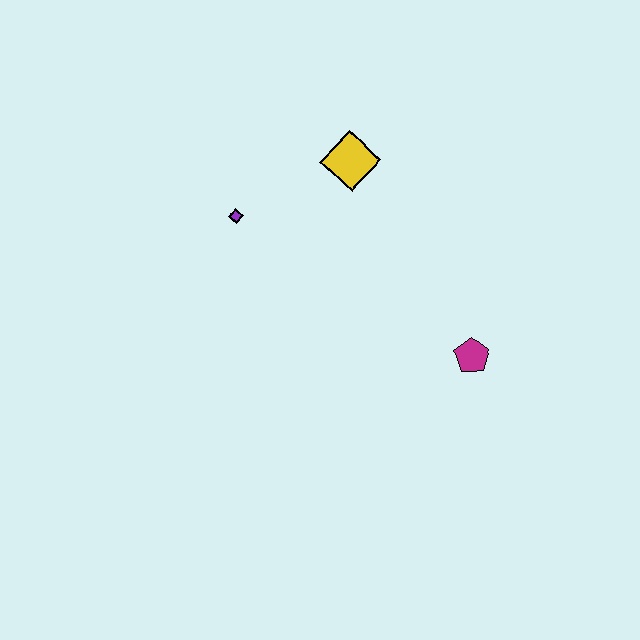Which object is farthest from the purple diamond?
The magenta pentagon is farthest from the purple diamond.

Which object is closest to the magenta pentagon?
The yellow diamond is closest to the magenta pentagon.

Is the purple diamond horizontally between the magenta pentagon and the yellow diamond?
No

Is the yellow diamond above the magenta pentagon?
Yes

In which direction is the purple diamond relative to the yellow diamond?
The purple diamond is to the left of the yellow diamond.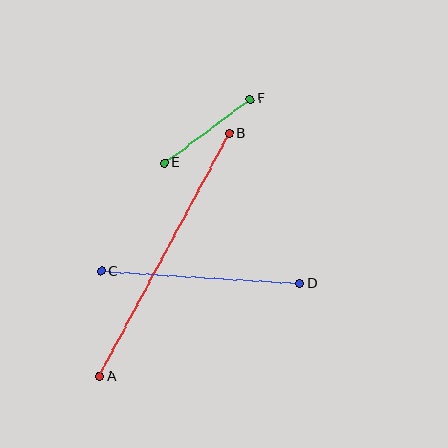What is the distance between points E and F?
The distance is approximately 107 pixels.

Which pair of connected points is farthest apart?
Points A and B are farthest apart.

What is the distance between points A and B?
The distance is approximately 276 pixels.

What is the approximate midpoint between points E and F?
The midpoint is at approximately (207, 131) pixels.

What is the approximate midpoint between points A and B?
The midpoint is at approximately (164, 255) pixels.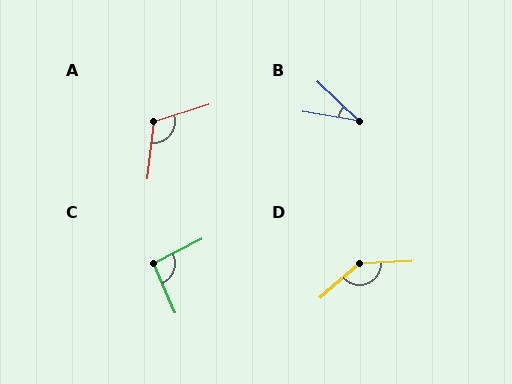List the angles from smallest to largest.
B (34°), C (93°), A (114°), D (141°).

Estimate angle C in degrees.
Approximately 93 degrees.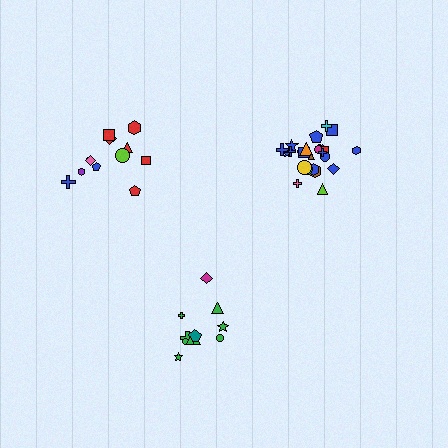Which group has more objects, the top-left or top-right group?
The top-right group.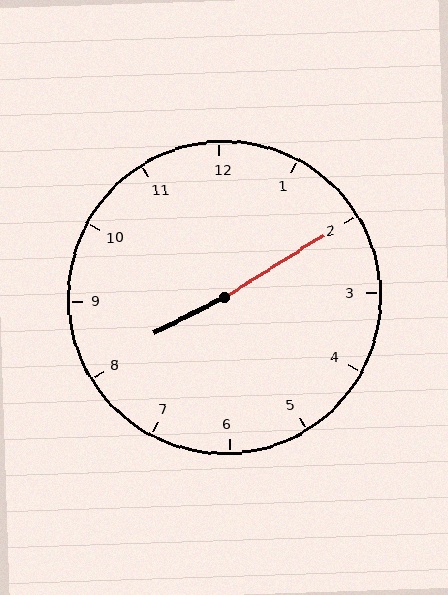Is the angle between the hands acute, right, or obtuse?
It is obtuse.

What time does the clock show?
8:10.